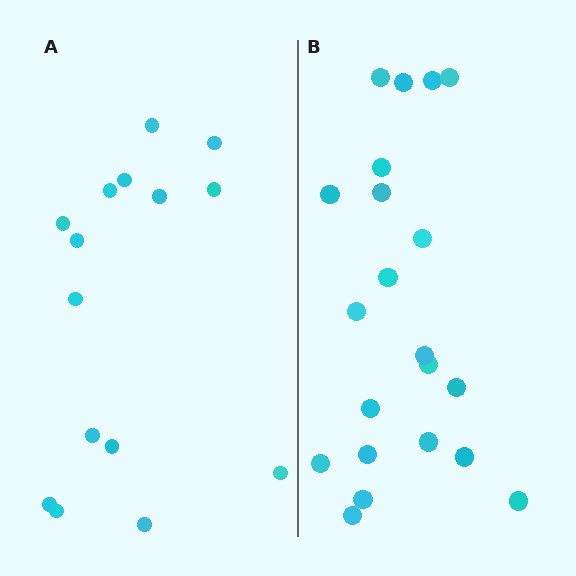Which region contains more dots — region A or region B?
Region B (the right region) has more dots.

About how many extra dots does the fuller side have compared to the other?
Region B has about 6 more dots than region A.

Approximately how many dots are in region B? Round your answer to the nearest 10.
About 20 dots. (The exact count is 21, which rounds to 20.)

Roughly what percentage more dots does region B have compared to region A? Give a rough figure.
About 40% more.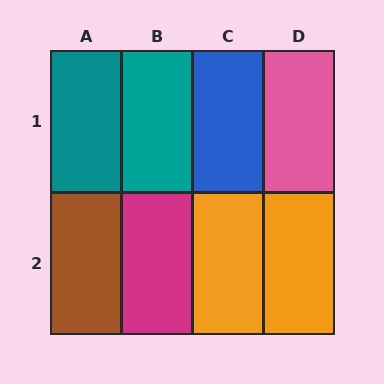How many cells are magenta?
1 cell is magenta.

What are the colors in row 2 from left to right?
Brown, magenta, orange, orange.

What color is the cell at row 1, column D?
Pink.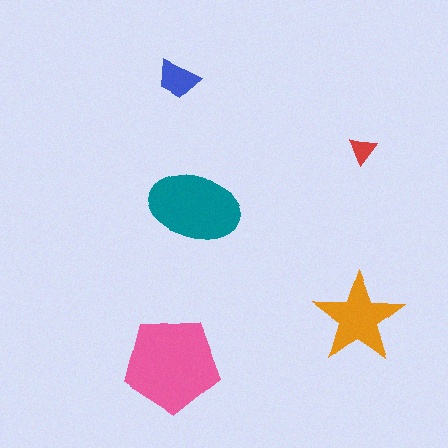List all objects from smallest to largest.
The red triangle, the blue trapezoid, the orange star, the teal ellipse, the pink pentagon.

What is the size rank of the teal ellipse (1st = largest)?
2nd.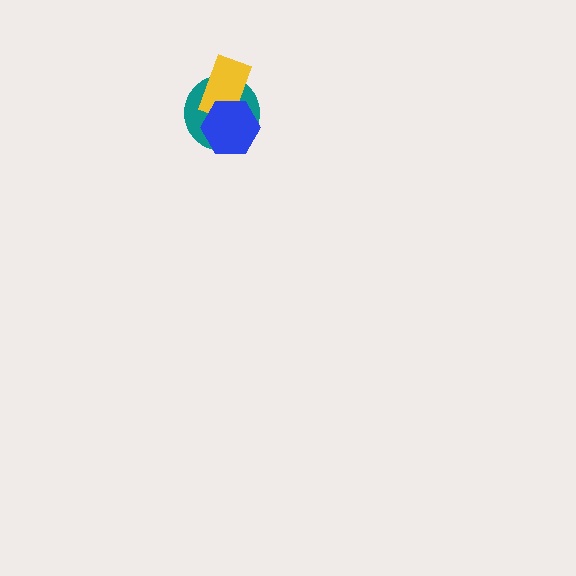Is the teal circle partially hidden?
Yes, it is partially covered by another shape.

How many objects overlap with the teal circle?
2 objects overlap with the teal circle.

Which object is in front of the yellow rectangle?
The blue hexagon is in front of the yellow rectangle.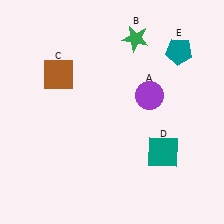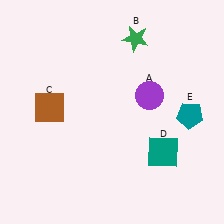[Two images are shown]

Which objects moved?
The objects that moved are: the brown square (C), the teal pentagon (E).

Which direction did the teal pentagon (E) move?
The teal pentagon (E) moved down.